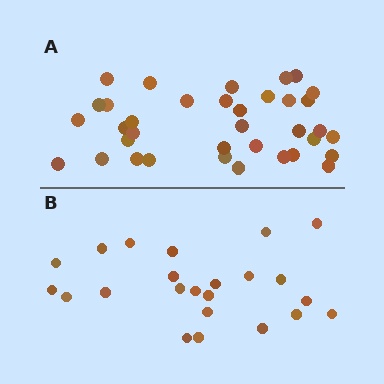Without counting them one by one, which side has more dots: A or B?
Region A (the top region) has more dots.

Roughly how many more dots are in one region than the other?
Region A has approximately 15 more dots than region B.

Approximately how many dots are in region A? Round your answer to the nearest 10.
About 40 dots. (The exact count is 36, which rounds to 40.)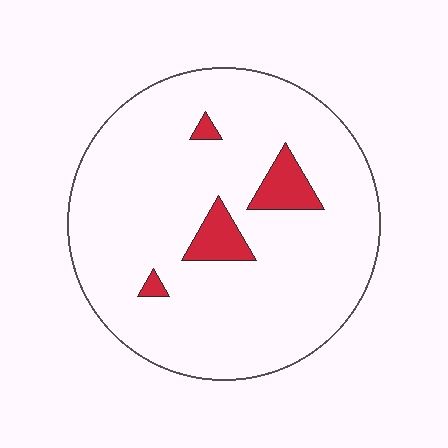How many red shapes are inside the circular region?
4.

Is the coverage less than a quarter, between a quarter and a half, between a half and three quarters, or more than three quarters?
Less than a quarter.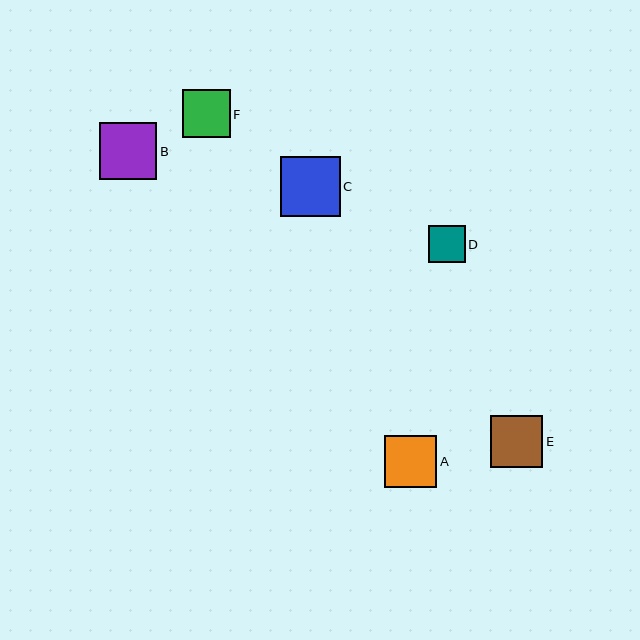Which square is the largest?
Square C is the largest with a size of approximately 60 pixels.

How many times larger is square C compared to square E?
Square C is approximately 1.1 times the size of square E.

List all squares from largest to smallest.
From largest to smallest: C, B, E, A, F, D.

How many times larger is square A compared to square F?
Square A is approximately 1.1 times the size of square F.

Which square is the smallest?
Square D is the smallest with a size of approximately 37 pixels.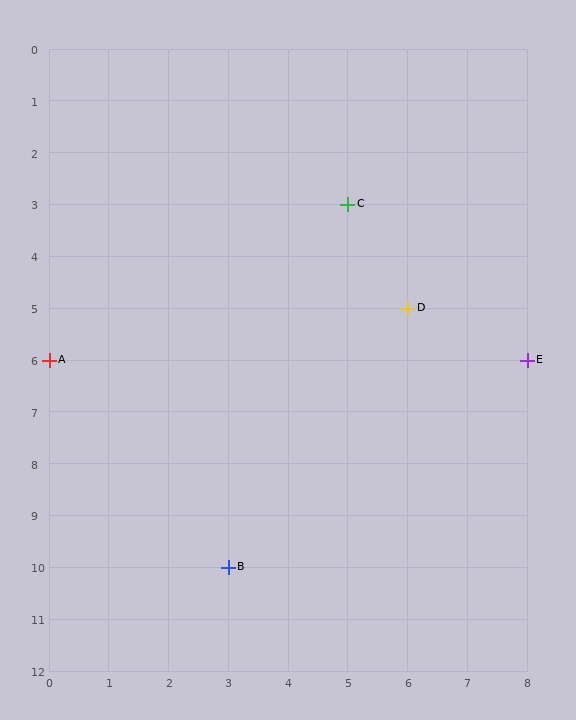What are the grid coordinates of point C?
Point C is at grid coordinates (5, 3).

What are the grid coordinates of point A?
Point A is at grid coordinates (0, 6).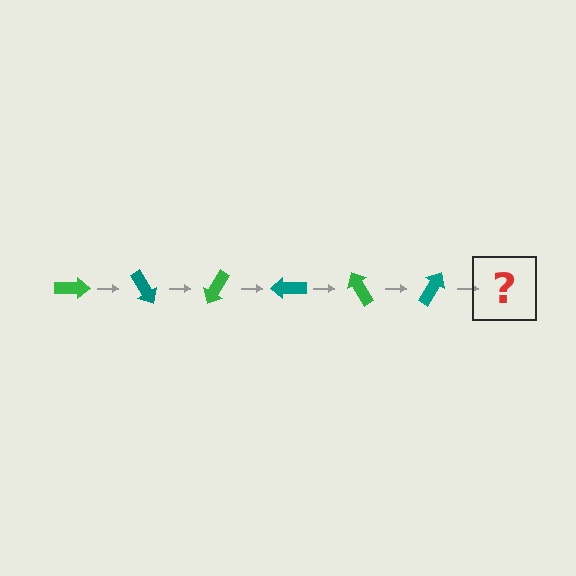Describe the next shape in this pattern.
It should be a green arrow, rotated 360 degrees from the start.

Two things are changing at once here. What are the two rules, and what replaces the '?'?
The two rules are that it rotates 60 degrees each step and the color cycles through green and teal. The '?' should be a green arrow, rotated 360 degrees from the start.